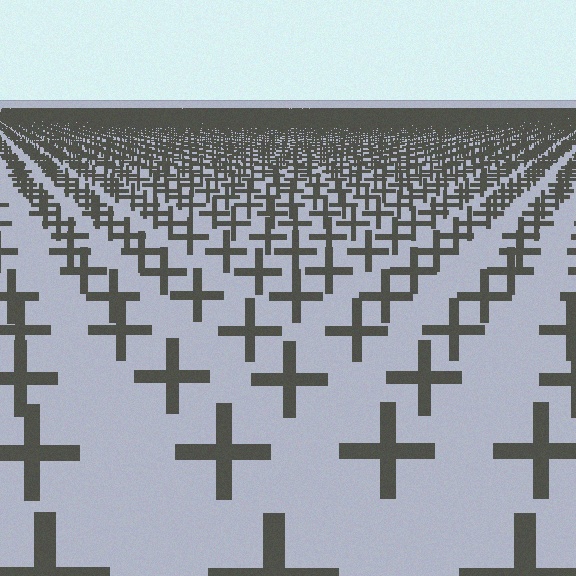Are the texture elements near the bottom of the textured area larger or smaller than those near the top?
Larger. Near the bottom, elements are closer to the viewer and appear at a bigger on-screen size.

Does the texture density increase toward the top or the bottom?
Density increases toward the top.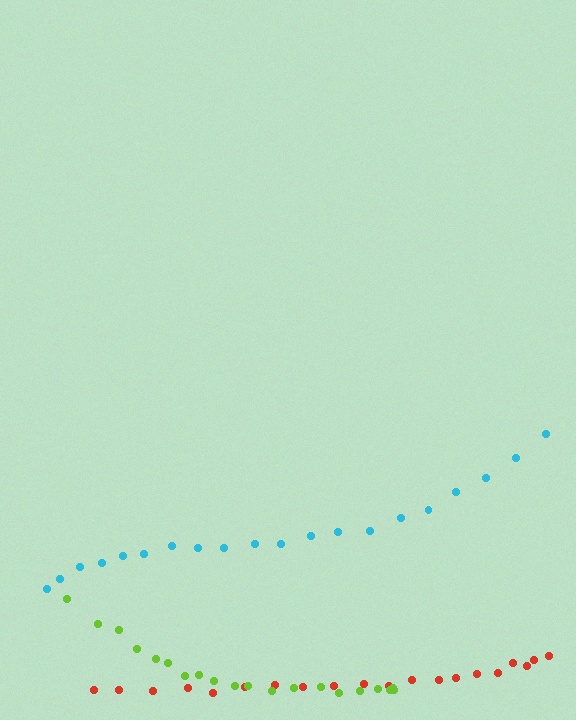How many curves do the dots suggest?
There are 3 distinct paths.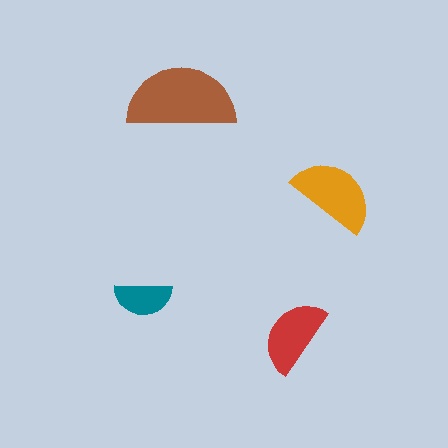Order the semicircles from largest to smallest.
the brown one, the orange one, the red one, the teal one.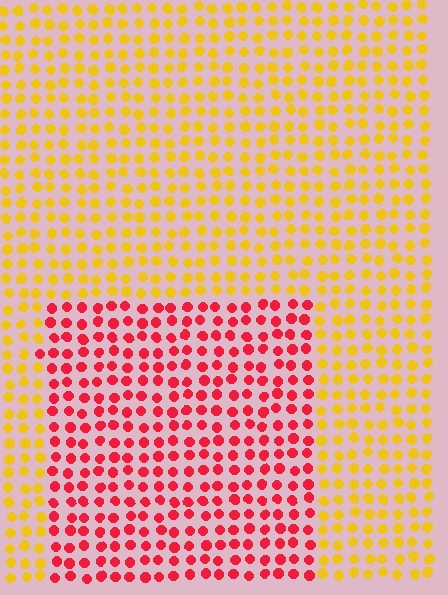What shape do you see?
I see a rectangle.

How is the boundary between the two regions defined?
The boundary is defined purely by a slight shift in hue (about 57 degrees). Spacing, size, and orientation are identical on both sides.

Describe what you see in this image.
The image is filled with small yellow elements in a uniform arrangement. A rectangle-shaped region is visible where the elements are tinted to a slightly different hue, forming a subtle color boundary.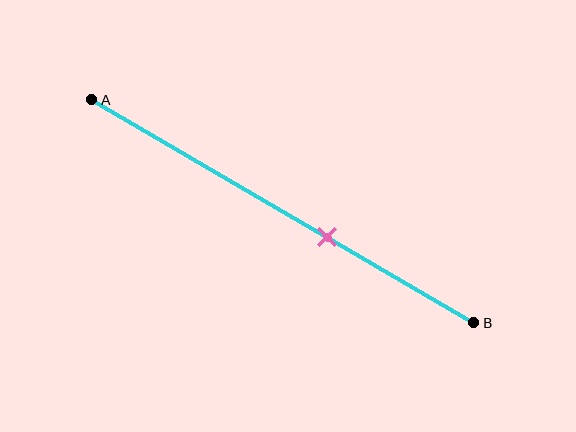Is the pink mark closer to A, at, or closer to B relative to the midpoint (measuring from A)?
The pink mark is closer to point B than the midpoint of segment AB.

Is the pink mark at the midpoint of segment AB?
No, the mark is at about 60% from A, not at the 50% midpoint.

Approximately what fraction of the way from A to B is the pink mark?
The pink mark is approximately 60% of the way from A to B.